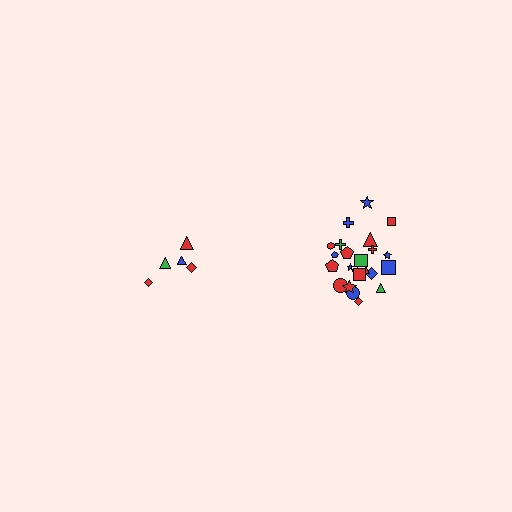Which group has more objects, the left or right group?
The right group.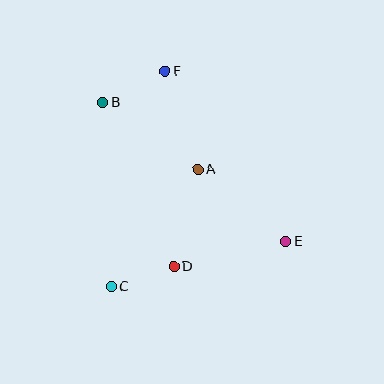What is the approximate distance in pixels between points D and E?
The distance between D and E is approximately 115 pixels.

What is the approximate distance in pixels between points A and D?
The distance between A and D is approximately 100 pixels.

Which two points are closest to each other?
Points C and D are closest to each other.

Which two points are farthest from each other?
Points B and E are farthest from each other.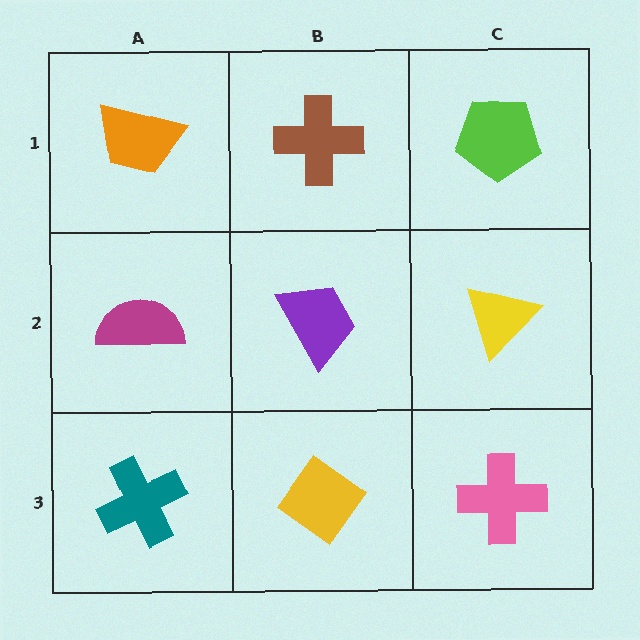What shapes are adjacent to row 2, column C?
A lime pentagon (row 1, column C), a pink cross (row 3, column C), a purple trapezoid (row 2, column B).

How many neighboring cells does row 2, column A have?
3.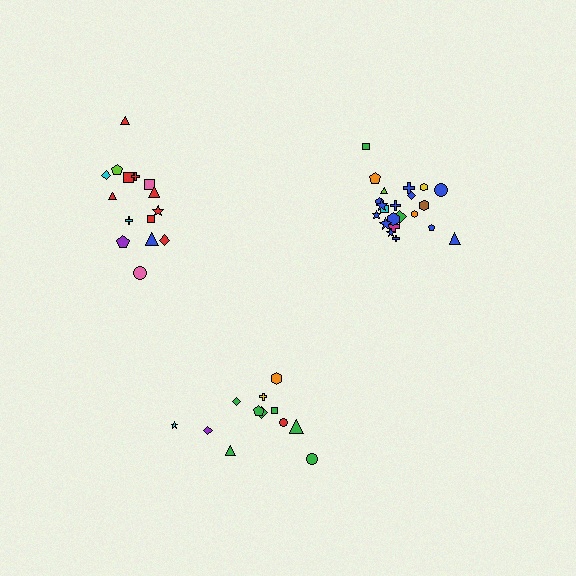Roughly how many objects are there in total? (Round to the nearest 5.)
Roughly 50 objects in total.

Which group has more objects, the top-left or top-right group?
The top-right group.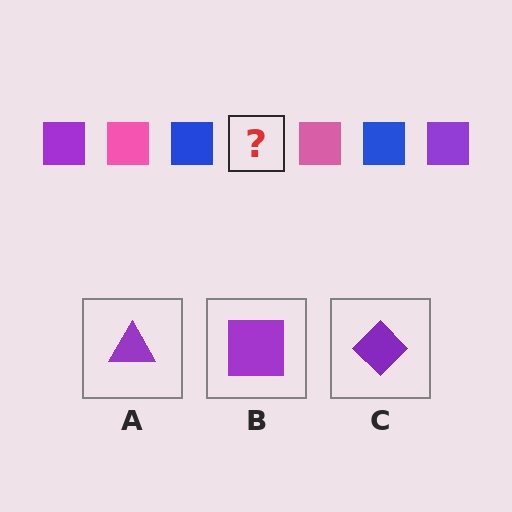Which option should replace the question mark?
Option B.